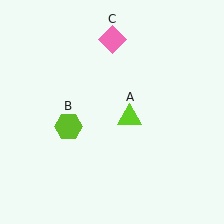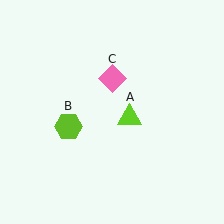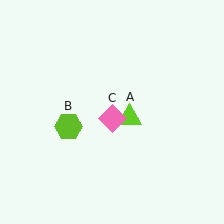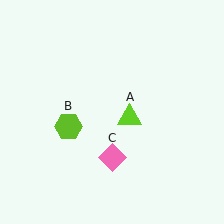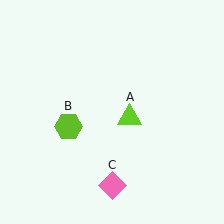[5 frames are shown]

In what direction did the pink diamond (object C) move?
The pink diamond (object C) moved down.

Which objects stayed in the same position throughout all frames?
Lime triangle (object A) and lime hexagon (object B) remained stationary.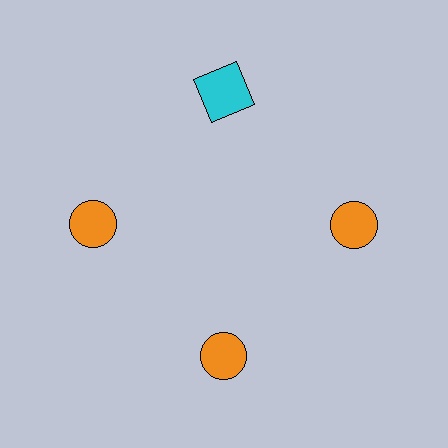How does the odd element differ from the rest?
It differs in both color (cyan instead of orange) and shape (square instead of circle).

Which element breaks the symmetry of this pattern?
The cyan square at roughly the 12 o'clock position breaks the symmetry. All other shapes are orange circles.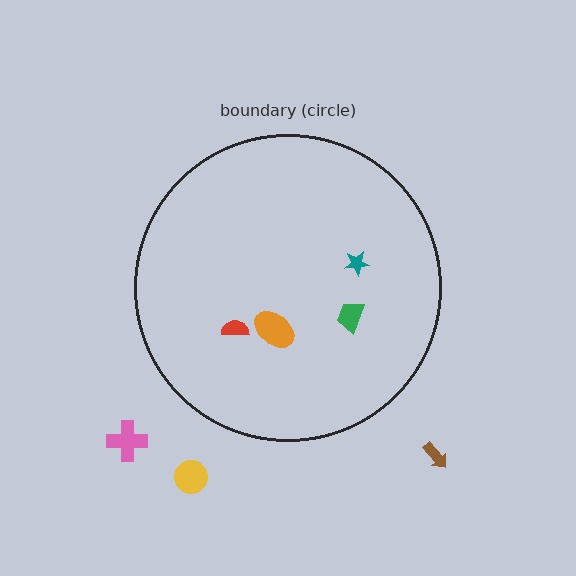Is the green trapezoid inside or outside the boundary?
Inside.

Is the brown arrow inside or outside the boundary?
Outside.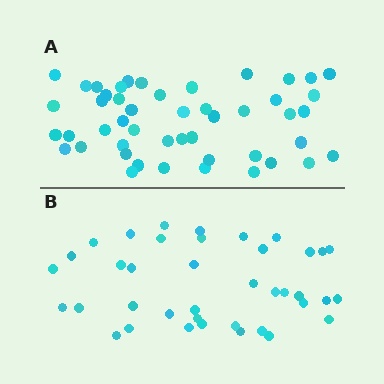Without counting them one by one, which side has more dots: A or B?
Region A (the top region) has more dots.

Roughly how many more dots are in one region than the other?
Region A has roughly 8 or so more dots than region B.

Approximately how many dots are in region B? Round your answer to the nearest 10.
About 40 dots. (The exact count is 39, which rounds to 40.)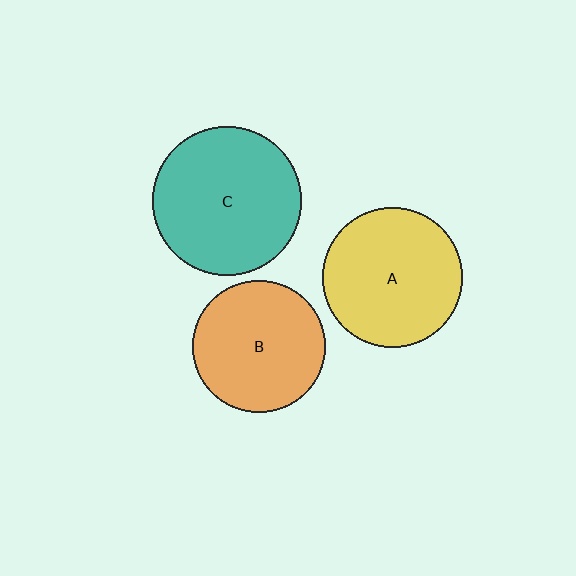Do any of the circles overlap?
No, none of the circles overlap.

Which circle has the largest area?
Circle C (teal).